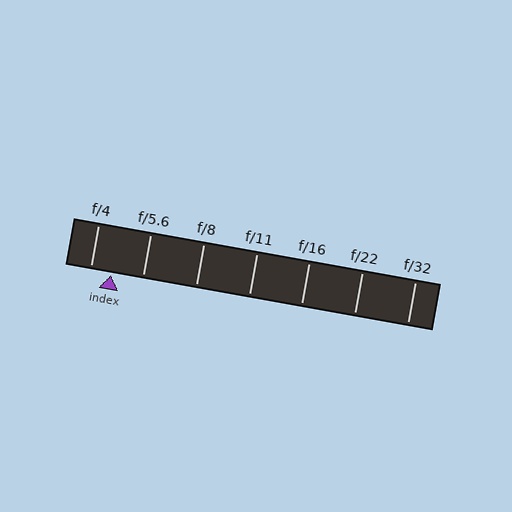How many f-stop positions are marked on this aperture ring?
There are 7 f-stop positions marked.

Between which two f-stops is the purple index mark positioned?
The index mark is between f/4 and f/5.6.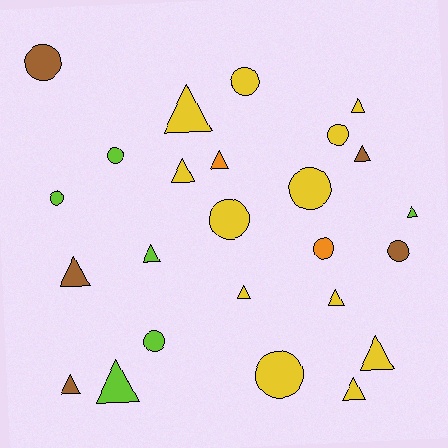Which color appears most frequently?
Yellow, with 12 objects.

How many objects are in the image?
There are 25 objects.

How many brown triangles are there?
There are 3 brown triangles.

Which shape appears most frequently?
Triangle, with 14 objects.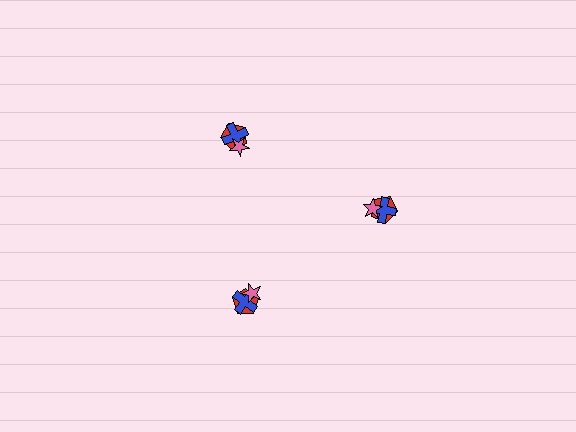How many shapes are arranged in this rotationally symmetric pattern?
There are 9 shapes, arranged in 3 groups of 3.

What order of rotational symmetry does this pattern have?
This pattern has 3-fold rotational symmetry.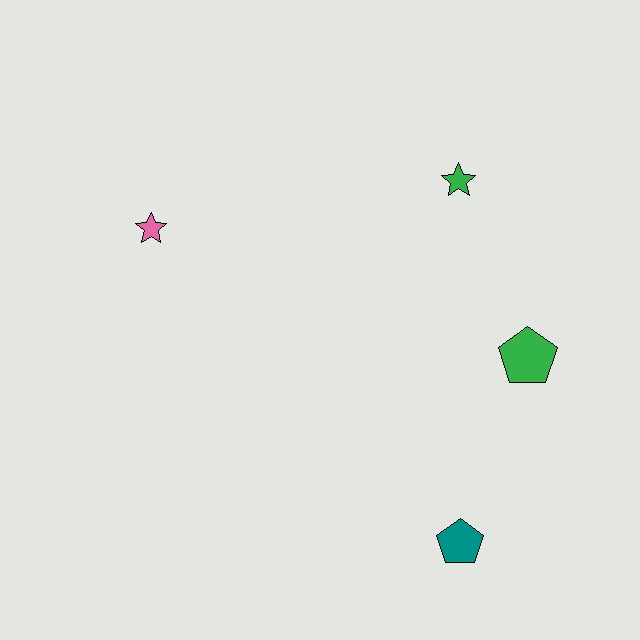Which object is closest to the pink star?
The green star is closest to the pink star.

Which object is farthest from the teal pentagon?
The pink star is farthest from the teal pentagon.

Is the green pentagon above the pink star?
No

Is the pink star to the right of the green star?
No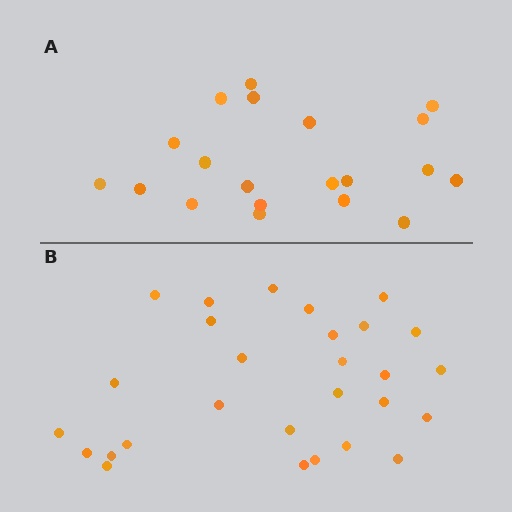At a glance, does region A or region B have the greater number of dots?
Region B (the bottom region) has more dots.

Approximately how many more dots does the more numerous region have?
Region B has roughly 8 or so more dots than region A.